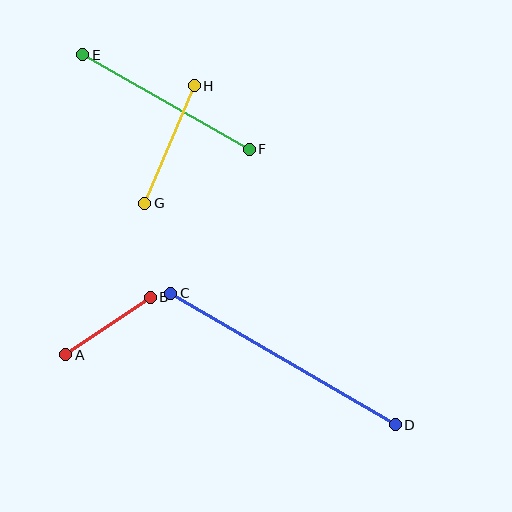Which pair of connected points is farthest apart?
Points C and D are farthest apart.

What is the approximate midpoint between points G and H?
The midpoint is at approximately (169, 145) pixels.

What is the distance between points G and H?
The distance is approximately 128 pixels.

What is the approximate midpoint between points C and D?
The midpoint is at approximately (283, 359) pixels.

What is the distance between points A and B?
The distance is approximately 102 pixels.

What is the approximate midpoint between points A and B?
The midpoint is at approximately (108, 326) pixels.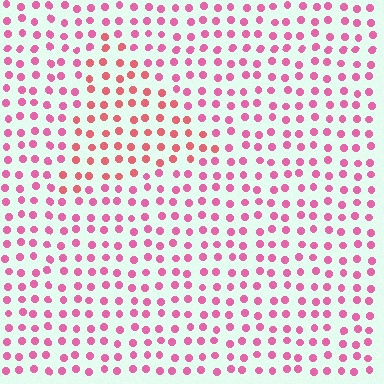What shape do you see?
I see a triangle.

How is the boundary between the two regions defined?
The boundary is defined purely by a slight shift in hue (about 25 degrees). Spacing, size, and orientation are identical on both sides.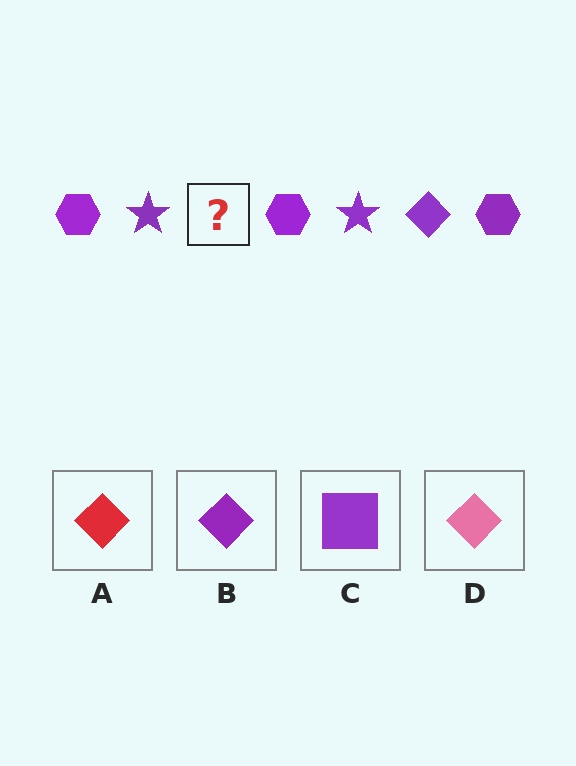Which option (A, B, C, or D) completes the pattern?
B.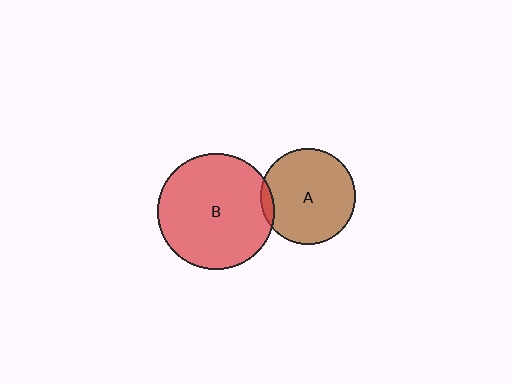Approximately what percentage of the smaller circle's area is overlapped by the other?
Approximately 5%.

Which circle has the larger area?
Circle B (red).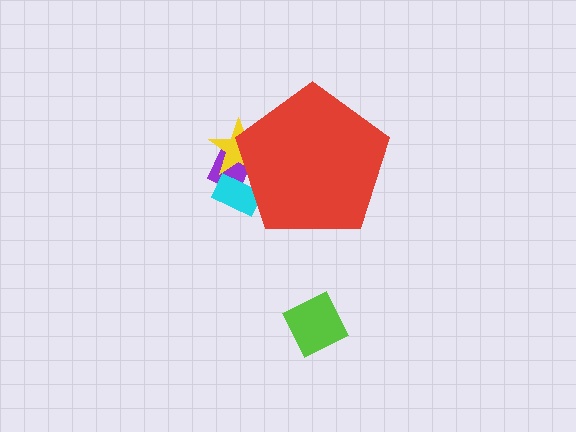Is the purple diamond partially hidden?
Yes, the purple diamond is partially hidden behind the red pentagon.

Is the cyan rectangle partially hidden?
Yes, the cyan rectangle is partially hidden behind the red pentagon.